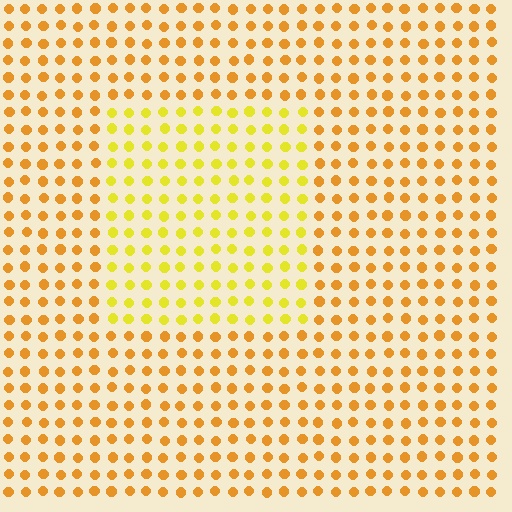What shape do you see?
I see a rectangle.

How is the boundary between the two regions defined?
The boundary is defined purely by a slight shift in hue (about 27 degrees). Spacing, size, and orientation are identical on both sides.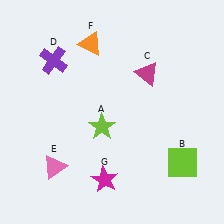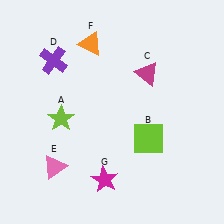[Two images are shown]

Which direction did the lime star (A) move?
The lime star (A) moved left.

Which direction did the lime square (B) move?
The lime square (B) moved left.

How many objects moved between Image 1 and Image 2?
2 objects moved between the two images.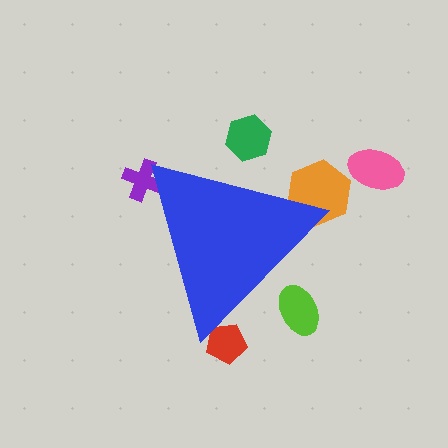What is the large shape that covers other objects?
A blue triangle.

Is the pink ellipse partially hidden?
No, the pink ellipse is fully visible.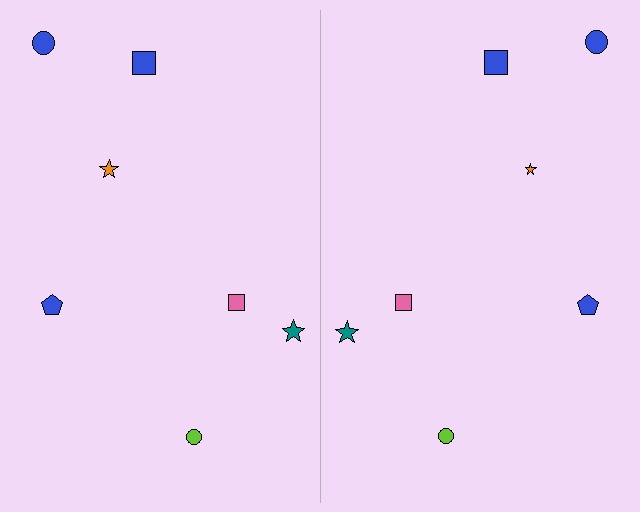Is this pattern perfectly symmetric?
No, the pattern is not perfectly symmetric. The orange star on the right side has a different size than its mirror counterpart.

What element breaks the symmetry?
The orange star on the right side has a different size than its mirror counterpart.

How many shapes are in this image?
There are 14 shapes in this image.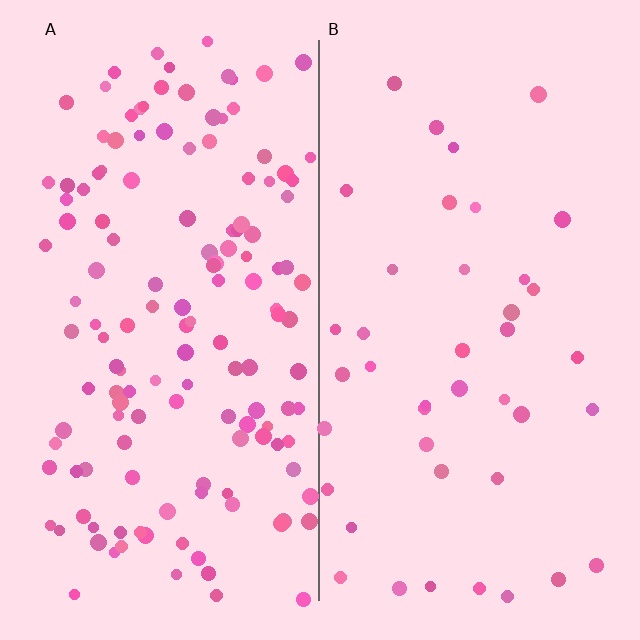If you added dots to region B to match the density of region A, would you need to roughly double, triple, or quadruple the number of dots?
Approximately triple.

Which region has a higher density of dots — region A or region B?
A (the left).